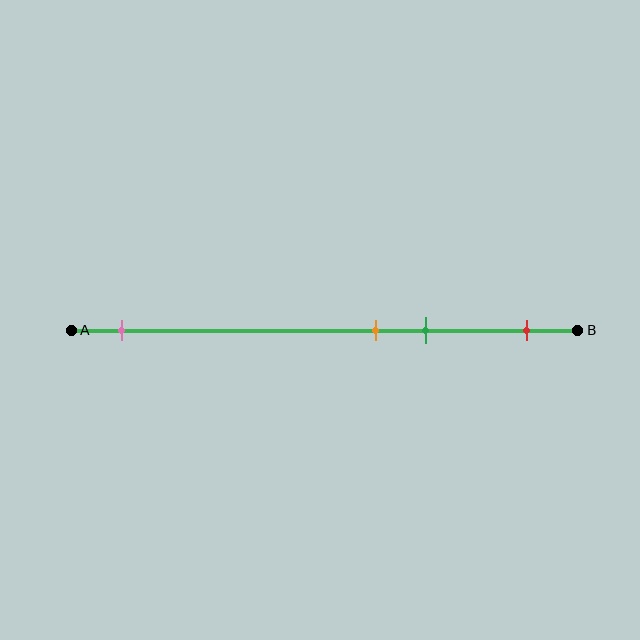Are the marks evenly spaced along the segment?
No, the marks are not evenly spaced.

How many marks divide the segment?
There are 4 marks dividing the segment.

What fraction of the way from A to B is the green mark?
The green mark is approximately 70% (0.7) of the way from A to B.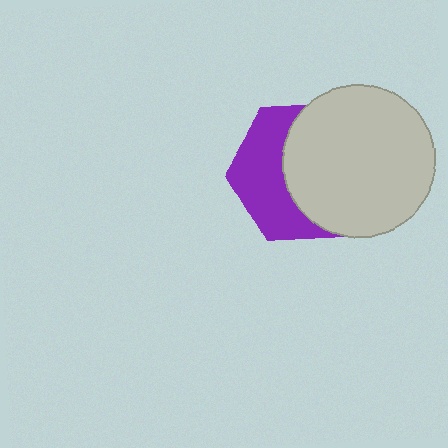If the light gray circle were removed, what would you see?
You would see the complete purple hexagon.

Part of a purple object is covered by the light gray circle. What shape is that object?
It is a hexagon.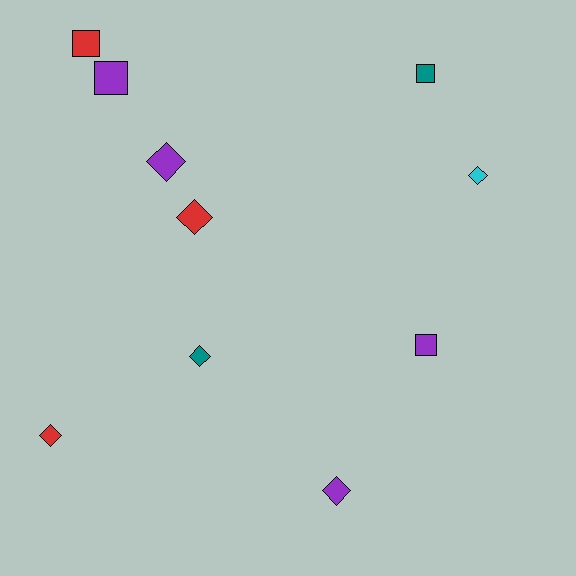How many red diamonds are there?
There are 2 red diamonds.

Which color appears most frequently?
Purple, with 4 objects.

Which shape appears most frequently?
Diamond, with 6 objects.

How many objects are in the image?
There are 10 objects.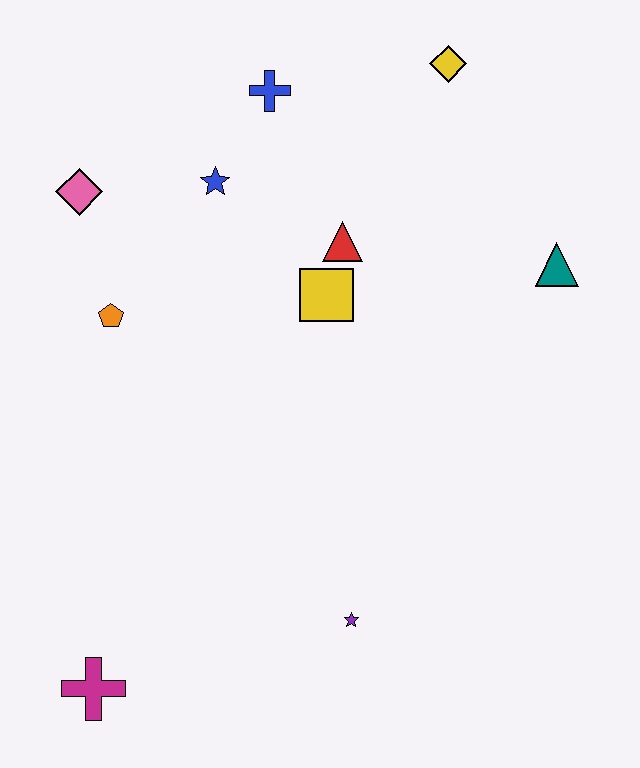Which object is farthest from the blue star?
The magenta cross is farthest from the blue star.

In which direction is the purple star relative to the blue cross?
The purple star is below the blue cross.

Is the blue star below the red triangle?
No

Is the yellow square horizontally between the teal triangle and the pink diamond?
Yes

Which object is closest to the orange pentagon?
The pink diamond is closest to the orange pentagon.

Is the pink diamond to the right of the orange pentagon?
No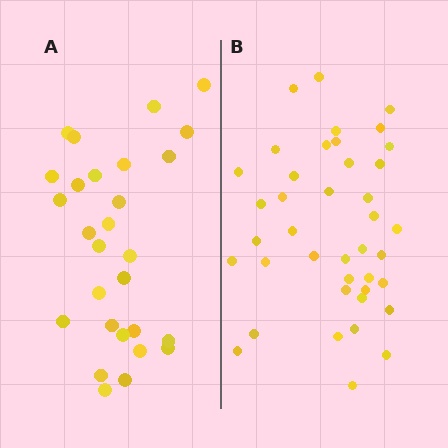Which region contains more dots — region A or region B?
Region B (the right region) has more dots.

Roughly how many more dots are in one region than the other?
Region B has roughly 12 or so more dots than region A.